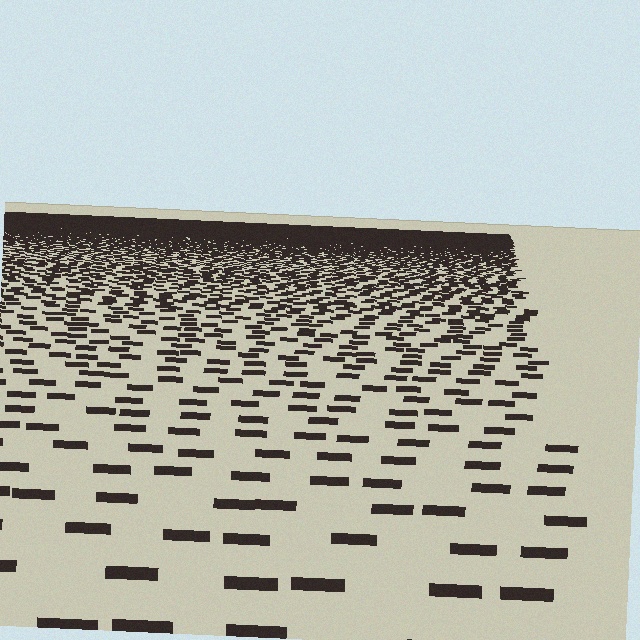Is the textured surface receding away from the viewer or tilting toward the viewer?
The surface is receding away from the viewer. Texture elements get smaller and denser toward the top.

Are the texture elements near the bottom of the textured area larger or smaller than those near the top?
Larger. Near the bottom, elements are closer to the viewer and appear at a bigger on-screen size.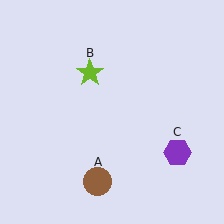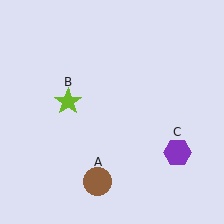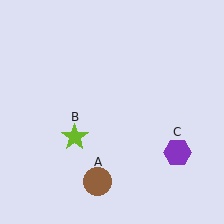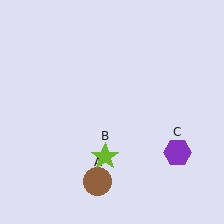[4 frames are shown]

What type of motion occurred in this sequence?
The lime star (object B) rotated counterclockwise around the center of the scene.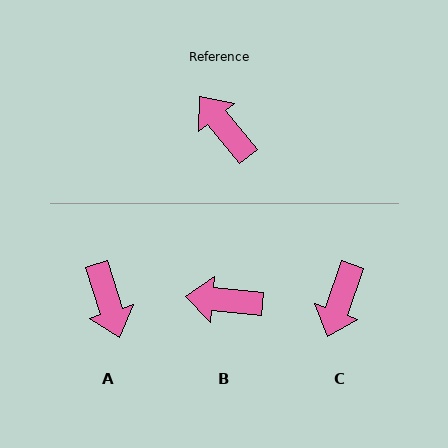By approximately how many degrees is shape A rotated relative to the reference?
Approximately 158 degrees counter-clockwise.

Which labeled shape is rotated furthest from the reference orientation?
A, about 158 degrees away.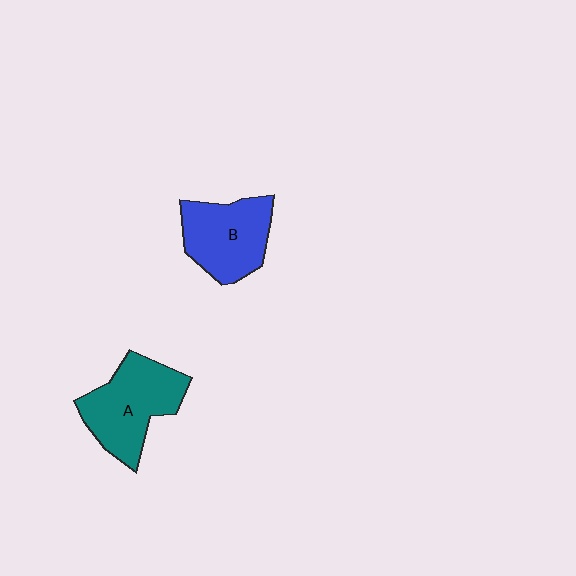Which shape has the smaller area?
Shape B (blue).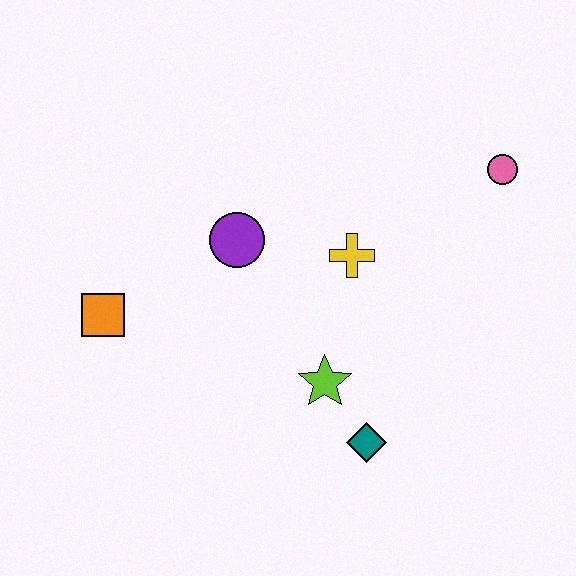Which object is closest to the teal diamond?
The lime star is closest to the teal diamond.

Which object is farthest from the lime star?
The pink circle is farthest from the lime star.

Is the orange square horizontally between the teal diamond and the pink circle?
No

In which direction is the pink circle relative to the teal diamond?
The pink circle is above the teal diamond.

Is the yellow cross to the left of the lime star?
No